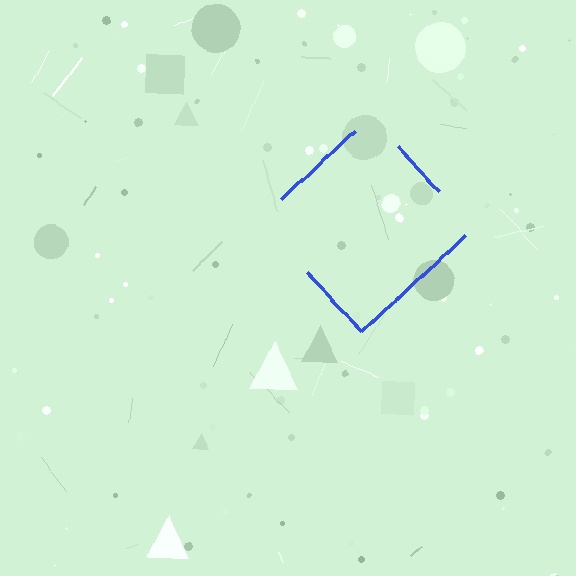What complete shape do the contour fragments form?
The contour fragments form a diamond.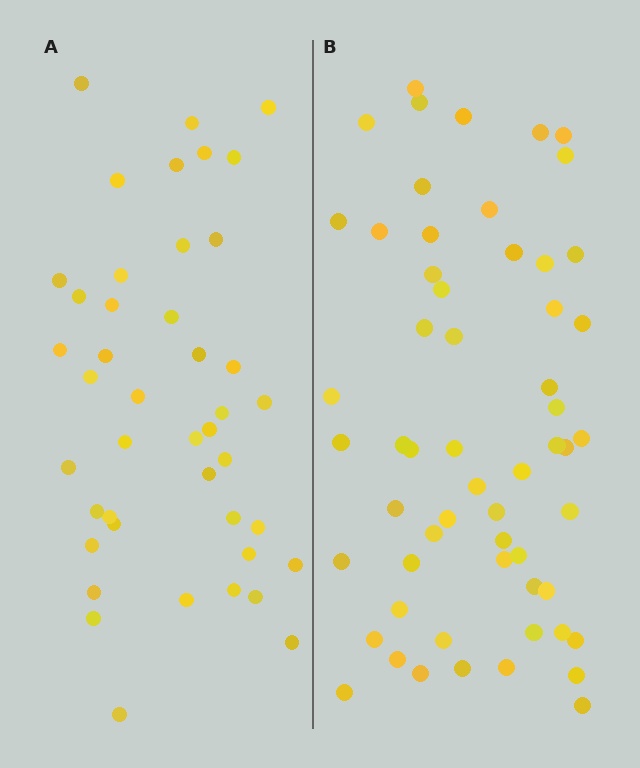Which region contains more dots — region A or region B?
Region B (the right region) has more dots.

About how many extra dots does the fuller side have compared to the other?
Region B has approximately 15 more dots than region A.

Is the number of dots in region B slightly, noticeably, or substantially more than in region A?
Region B has noticeably more, but not dramatically so. The ratio is roughly 1.3 to 1.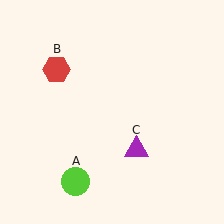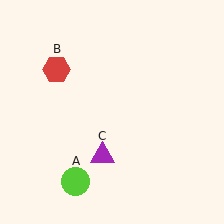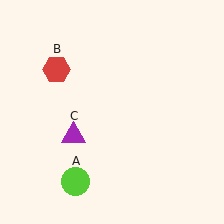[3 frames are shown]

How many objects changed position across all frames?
1 object changed position: purple triangle (object C).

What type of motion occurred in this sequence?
The purple triangle (object C) rotated clockwise around the center of the scene.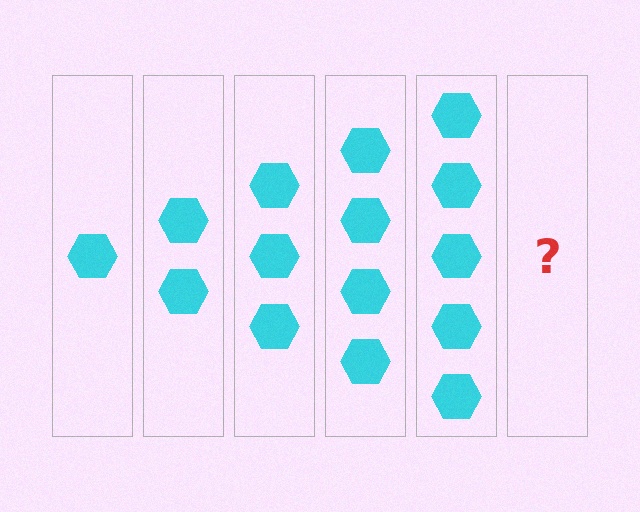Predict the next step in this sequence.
The next step is 6 hexagons.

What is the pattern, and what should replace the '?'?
The pattern is that each step adds one more hexagon. The '?' should be 6 hexagons.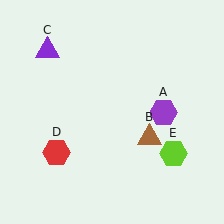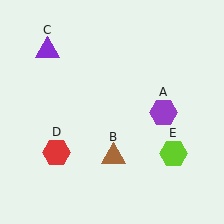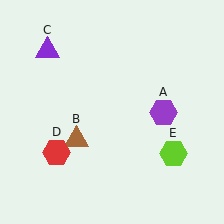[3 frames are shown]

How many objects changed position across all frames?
1 object changed position: brown triangle (object B).